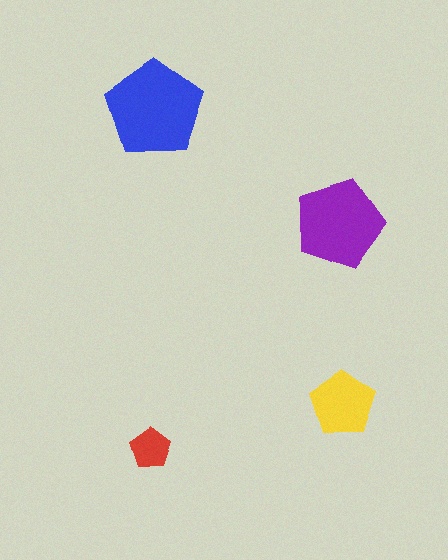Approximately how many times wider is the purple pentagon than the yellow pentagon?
About 1.5 times wider.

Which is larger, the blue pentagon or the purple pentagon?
The blue one.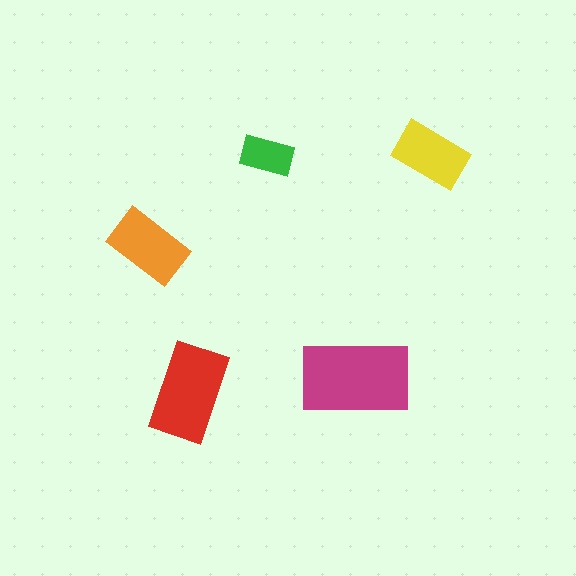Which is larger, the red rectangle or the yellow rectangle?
The red one.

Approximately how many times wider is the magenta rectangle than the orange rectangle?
About 1.5 times wider.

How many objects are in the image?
There are 5 objects in the image.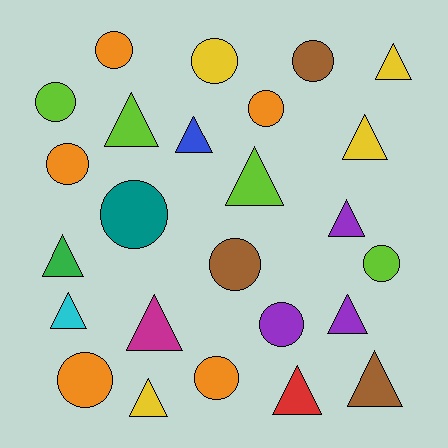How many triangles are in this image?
There are 13 triangles.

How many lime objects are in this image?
There are 4 lime objects.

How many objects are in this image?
There are 25 objects.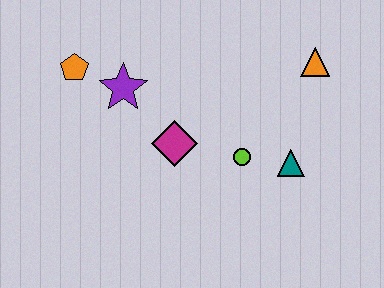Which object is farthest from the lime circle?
The orange pentagon is farthest from the lime circle.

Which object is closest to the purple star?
The orange pentagon is closest to the purple star.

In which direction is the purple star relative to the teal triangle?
The purple star is to the left of the teal triangle.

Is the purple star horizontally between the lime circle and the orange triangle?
No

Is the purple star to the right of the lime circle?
No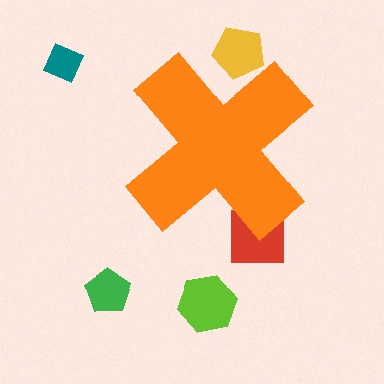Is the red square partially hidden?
Yes, the red square is partially hidden behind the orange cross.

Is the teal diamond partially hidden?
No, the teal diamond is fully visible.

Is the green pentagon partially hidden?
No, the green pentagon is fully visible.